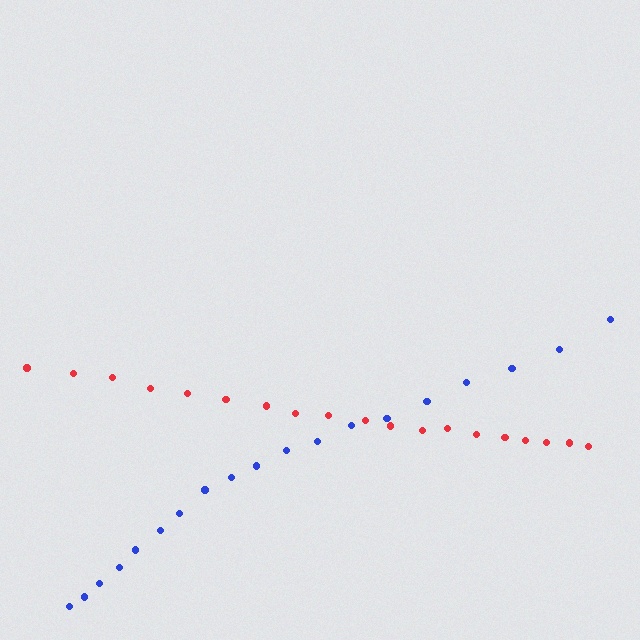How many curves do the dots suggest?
There are 2 distinct paths.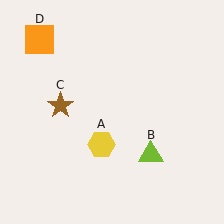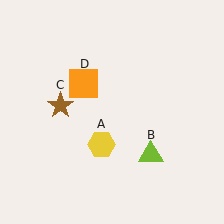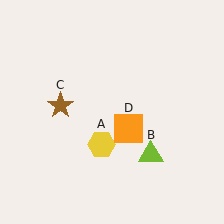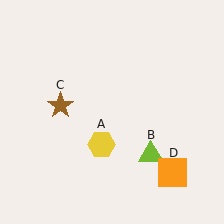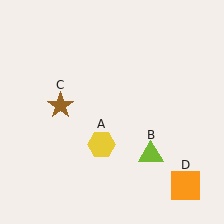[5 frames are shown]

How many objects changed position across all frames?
1 object changed position: orange square (object D).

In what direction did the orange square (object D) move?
The orange square (object D) moved down and to the right.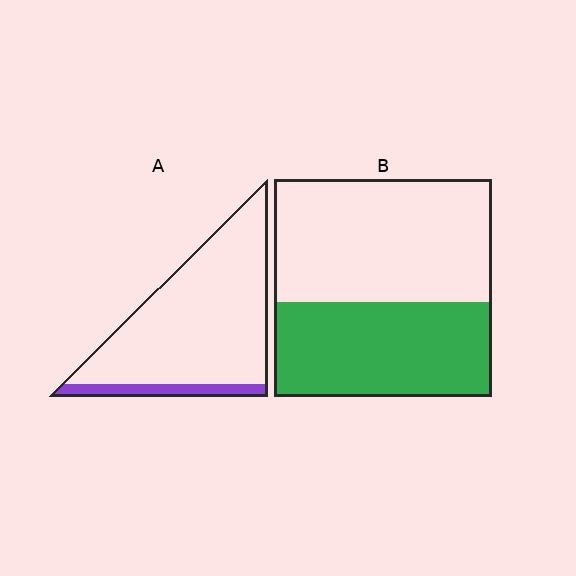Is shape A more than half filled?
No.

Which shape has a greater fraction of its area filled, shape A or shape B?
Shape B.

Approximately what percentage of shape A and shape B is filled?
A is approximately 10% and B is approximately 45%.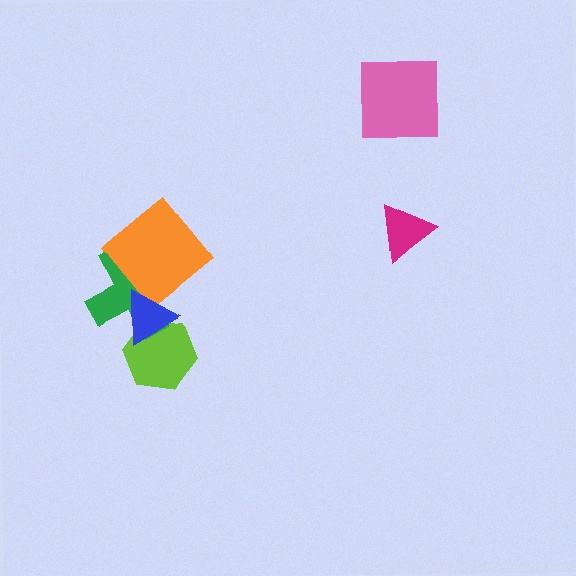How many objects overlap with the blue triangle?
2 objects overlap with the blue triangle.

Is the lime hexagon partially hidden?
Yes, it is partially covered by another shape.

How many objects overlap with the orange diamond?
1 object overlaps with the orange diamond.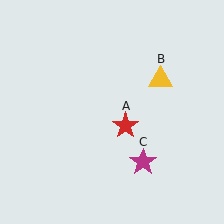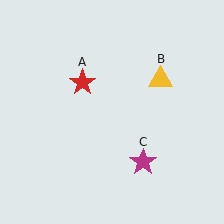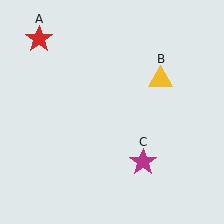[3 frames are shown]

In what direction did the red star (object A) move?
The red star (object A) moved up and to the left.